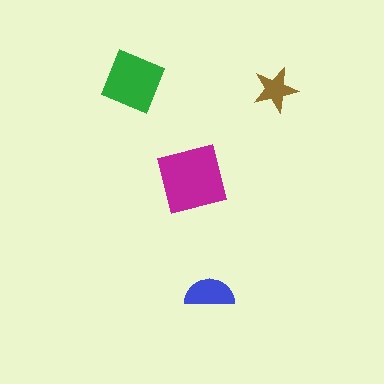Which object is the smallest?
The brown star.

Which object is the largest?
The magenta square.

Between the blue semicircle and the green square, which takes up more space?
The green square.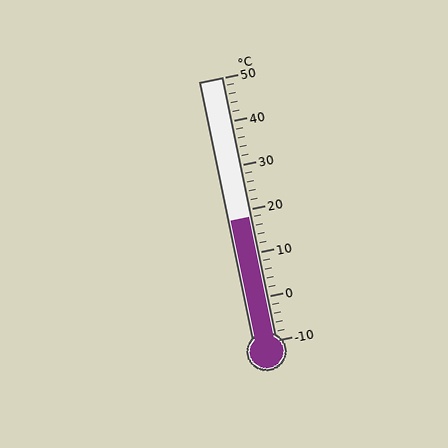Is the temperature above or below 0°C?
The temperature is above 0°C.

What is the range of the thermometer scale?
The thermometer scale ranges from -10°C to 50°C.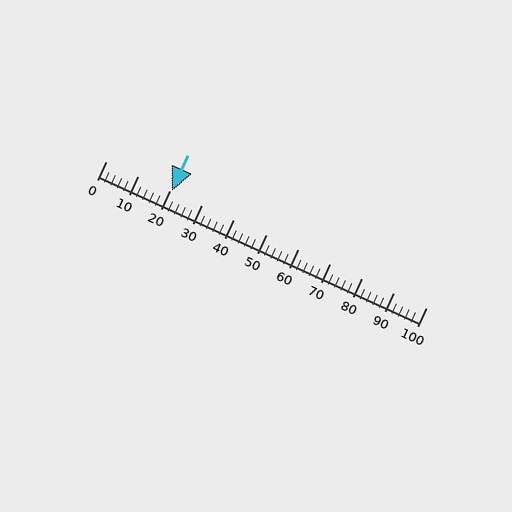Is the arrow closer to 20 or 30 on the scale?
The arrow is closer to 20.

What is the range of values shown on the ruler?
The ruler shows values from 0 to 100.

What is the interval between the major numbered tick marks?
The major tick marks are spaced 10 units apart.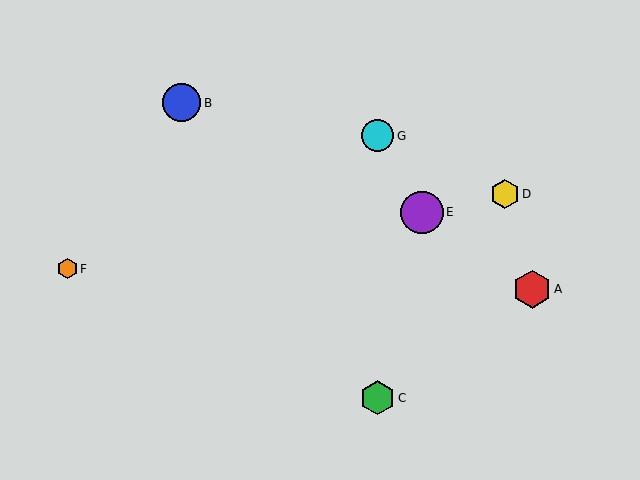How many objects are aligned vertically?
2 objects (C, G) are aligned vertically.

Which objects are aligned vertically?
Objects C, G are aligned vertically.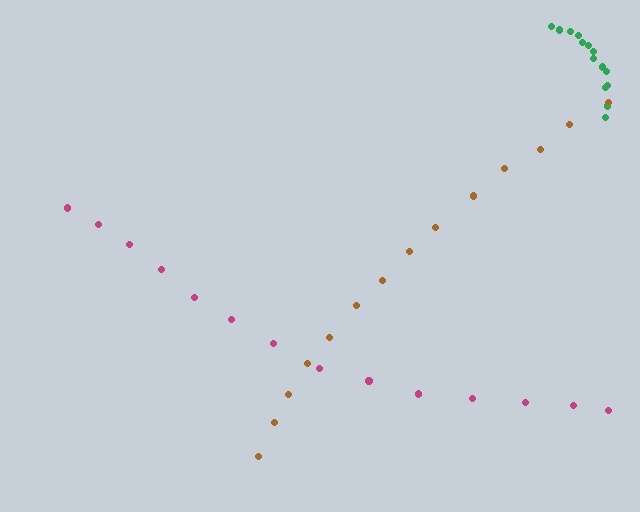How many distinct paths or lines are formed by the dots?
There are 3 distinct paths.